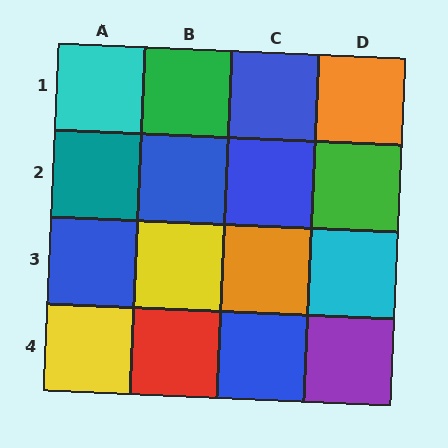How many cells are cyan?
2 cells are cyan.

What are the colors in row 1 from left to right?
Cyan, green, blue, orange.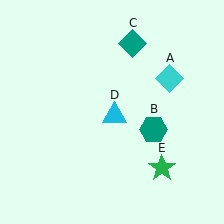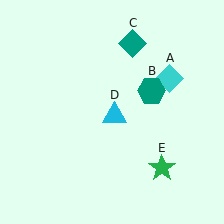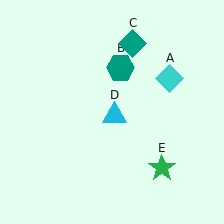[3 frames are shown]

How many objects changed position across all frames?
1 object changed position: teal hexagon (object B).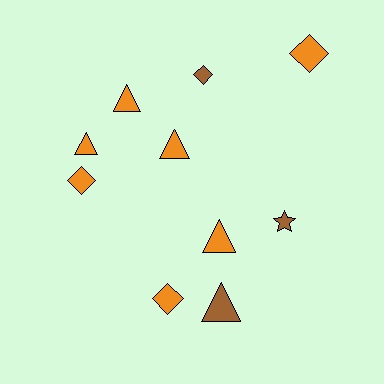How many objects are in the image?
There are 10 objects.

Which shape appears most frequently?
Triangle, with 5 objects.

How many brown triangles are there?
There is 1 brown triangle.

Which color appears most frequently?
Orange, with 7 objects.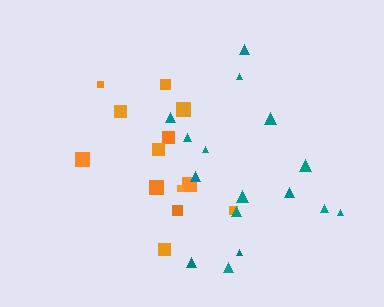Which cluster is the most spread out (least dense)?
Orange.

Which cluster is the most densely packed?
Teal.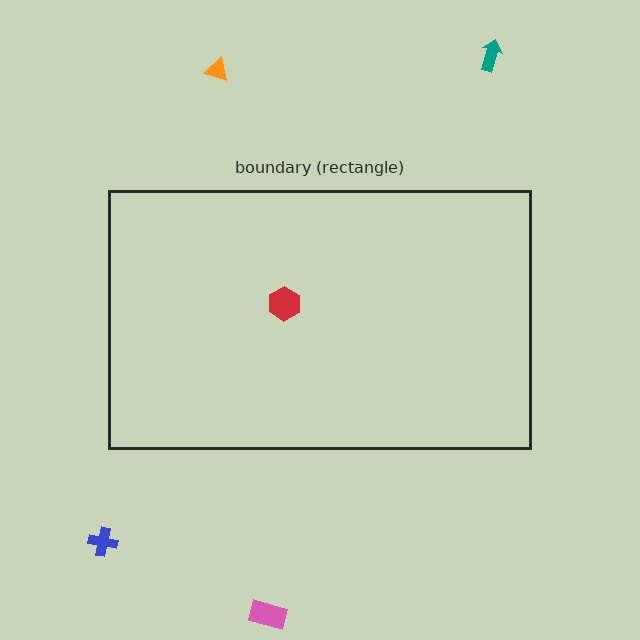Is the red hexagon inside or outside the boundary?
Inside.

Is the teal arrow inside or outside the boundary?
Outside.